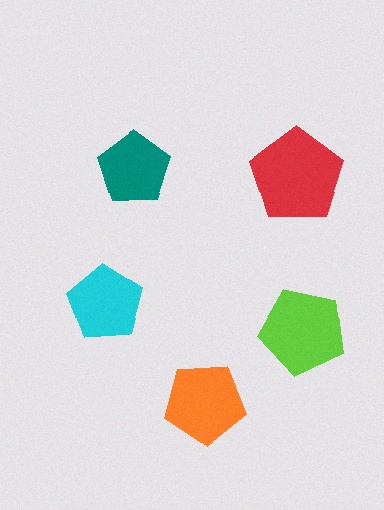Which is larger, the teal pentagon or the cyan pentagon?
The cyan one.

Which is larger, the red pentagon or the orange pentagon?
The red one.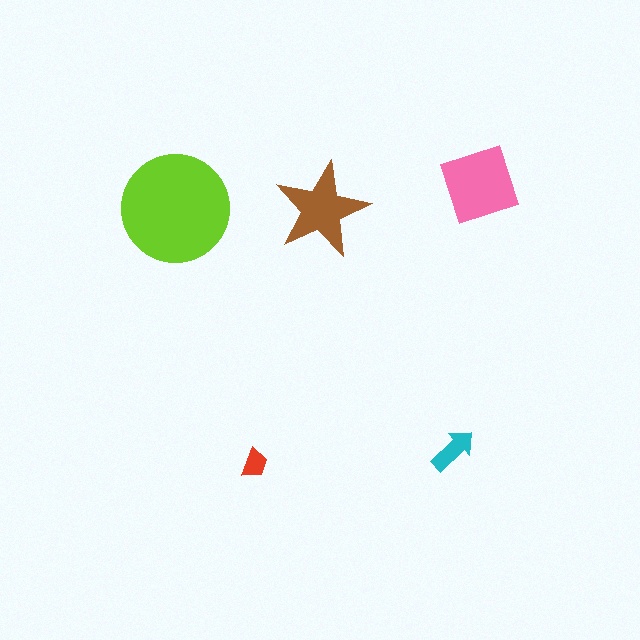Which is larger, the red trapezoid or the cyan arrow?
The cyan arrow.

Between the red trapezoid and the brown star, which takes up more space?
The brown star.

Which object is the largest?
The lime circle.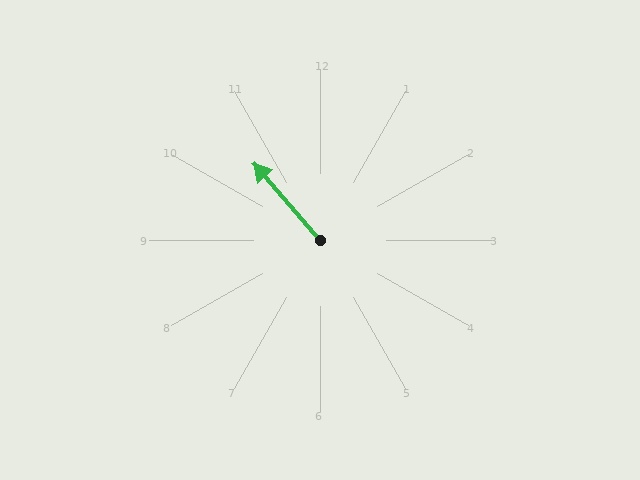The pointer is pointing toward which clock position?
Roughly 11 o'clock.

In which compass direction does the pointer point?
Northwest.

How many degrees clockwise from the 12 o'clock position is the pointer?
Approximately 319 degrees.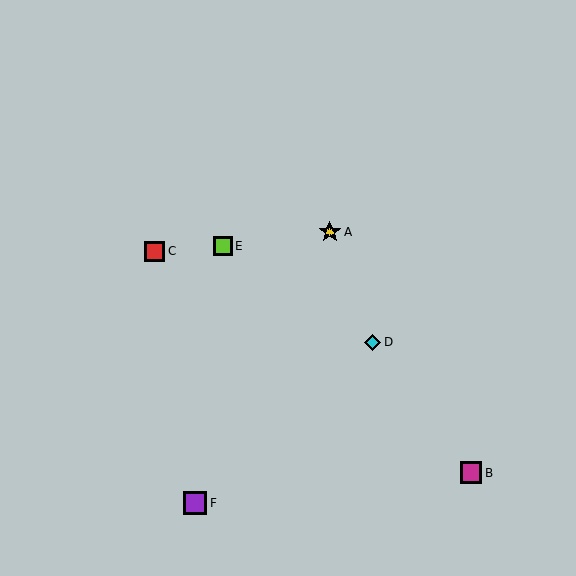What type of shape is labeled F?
Shape F is a purple square.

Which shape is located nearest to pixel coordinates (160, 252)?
The red square (labeled C) at (155, 251) is nearest to that location.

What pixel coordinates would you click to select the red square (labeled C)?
Click at (155, 251) to select the red square C.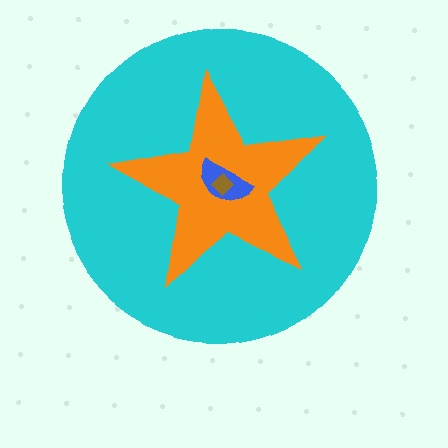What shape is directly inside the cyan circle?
The orange star.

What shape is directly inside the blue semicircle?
The brown diamond.